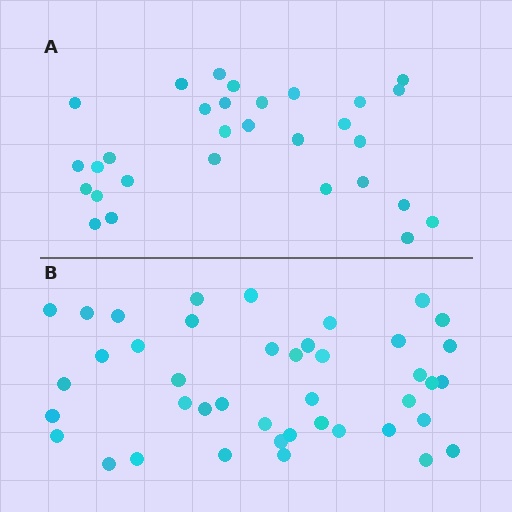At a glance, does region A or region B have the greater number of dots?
Region B (the bottom region) has more dots.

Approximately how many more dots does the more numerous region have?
Region B has roughly 12 or so more dots than region A.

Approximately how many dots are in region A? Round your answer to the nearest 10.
About 30 dots.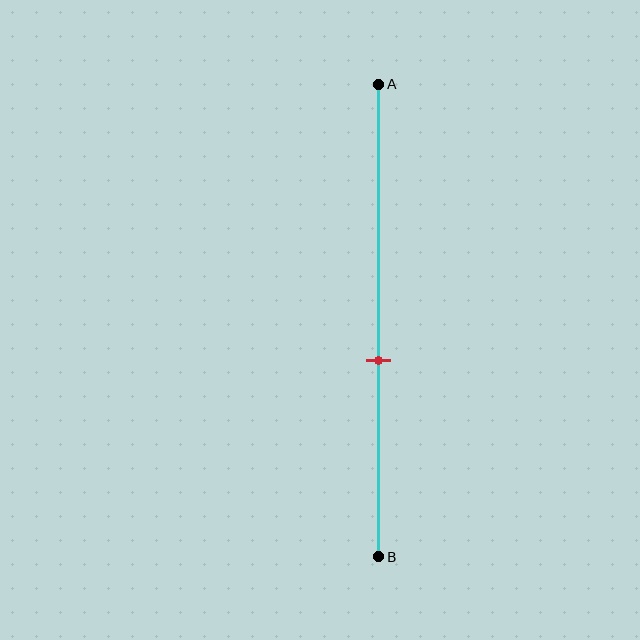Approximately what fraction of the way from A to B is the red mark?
The red mark is approximately 60% of the way from A to B.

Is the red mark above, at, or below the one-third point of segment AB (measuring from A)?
The red mark is below the one-third point of segment AB.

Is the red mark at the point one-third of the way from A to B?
No, the mark is at about 60% from A, not at the 33% one-third point.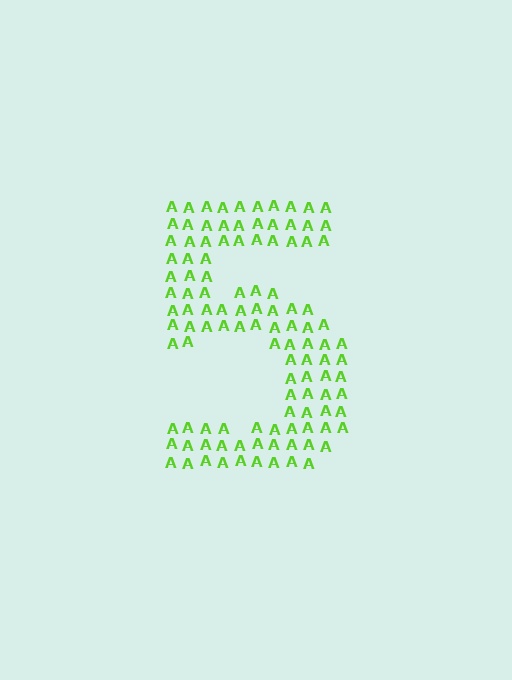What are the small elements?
The small elements are letter A's.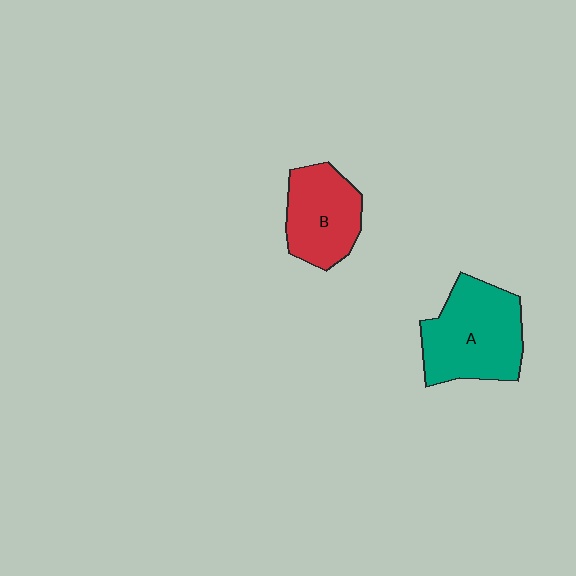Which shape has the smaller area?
Shape B (red).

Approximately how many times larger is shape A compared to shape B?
Approximately 1.3 times.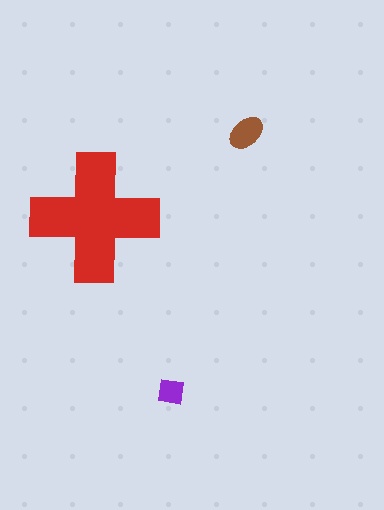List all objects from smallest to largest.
The purple square, the brown ellipse, the red cross.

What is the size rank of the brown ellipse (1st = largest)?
2nd.